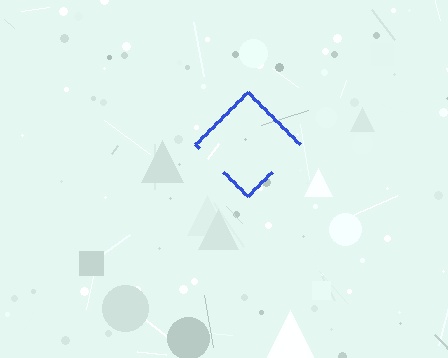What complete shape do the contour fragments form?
The contour fragments form a diamond.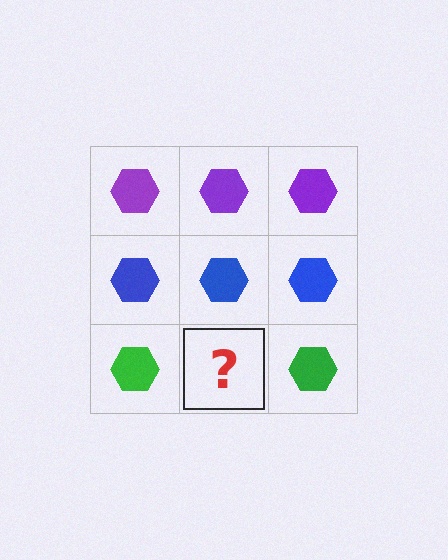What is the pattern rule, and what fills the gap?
The rule is that each row has a consistent color. The gap should be filled with a green hexagon.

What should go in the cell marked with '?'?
The missing cell should contain a green hexagon.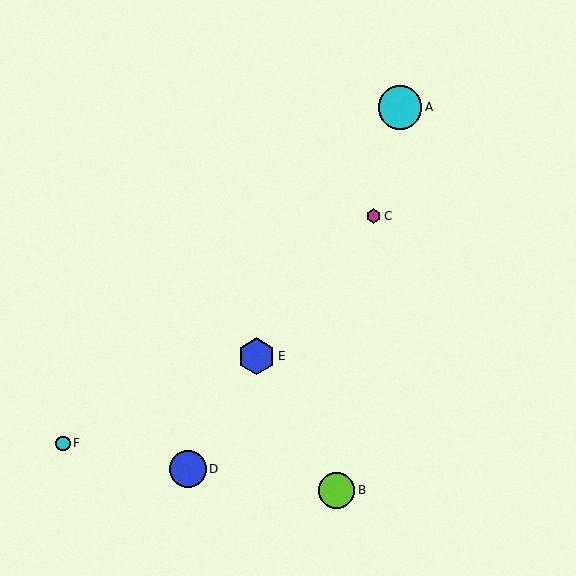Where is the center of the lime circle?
The center of the lime circle is at (337, 490).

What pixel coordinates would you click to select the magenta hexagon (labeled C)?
Click at (373, 216) to select the magenta hexagon C.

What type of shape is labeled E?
Shape E is a blue hexagon.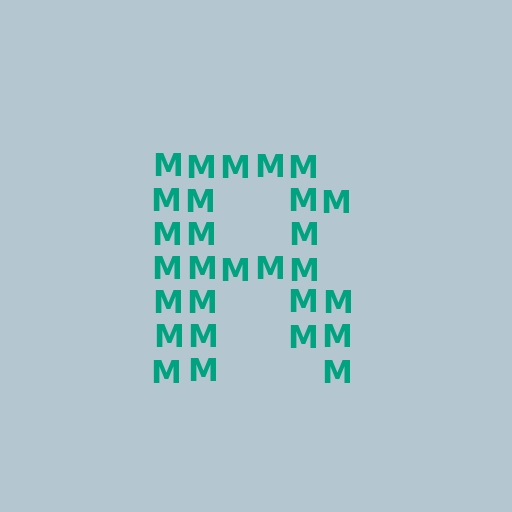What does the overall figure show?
The overall figure shows the letter R.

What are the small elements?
The small elements are letter M's.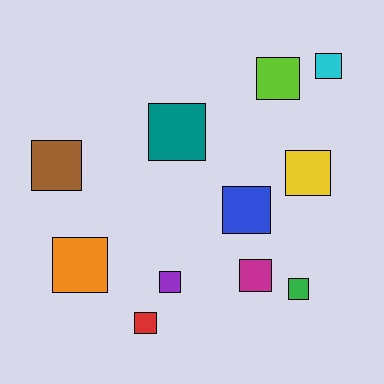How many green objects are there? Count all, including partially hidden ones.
There is 1 green object.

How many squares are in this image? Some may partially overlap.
There are 11 squares.